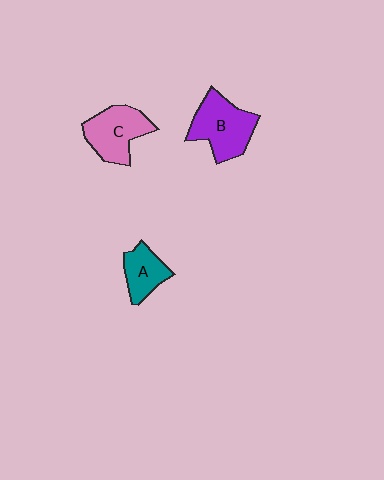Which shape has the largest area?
Shape B (purple).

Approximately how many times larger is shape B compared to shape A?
Approximately 1.6 times.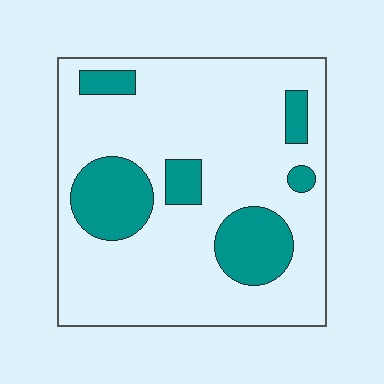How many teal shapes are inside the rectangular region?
6.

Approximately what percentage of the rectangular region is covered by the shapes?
Approximately 20%.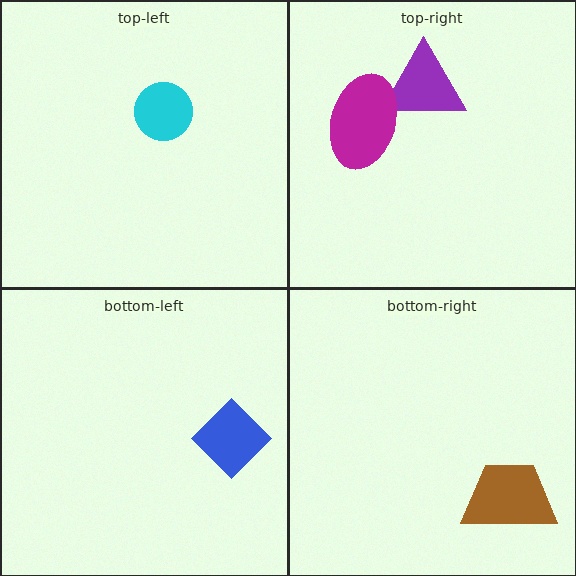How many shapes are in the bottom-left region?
1.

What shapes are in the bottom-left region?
The blue diamond.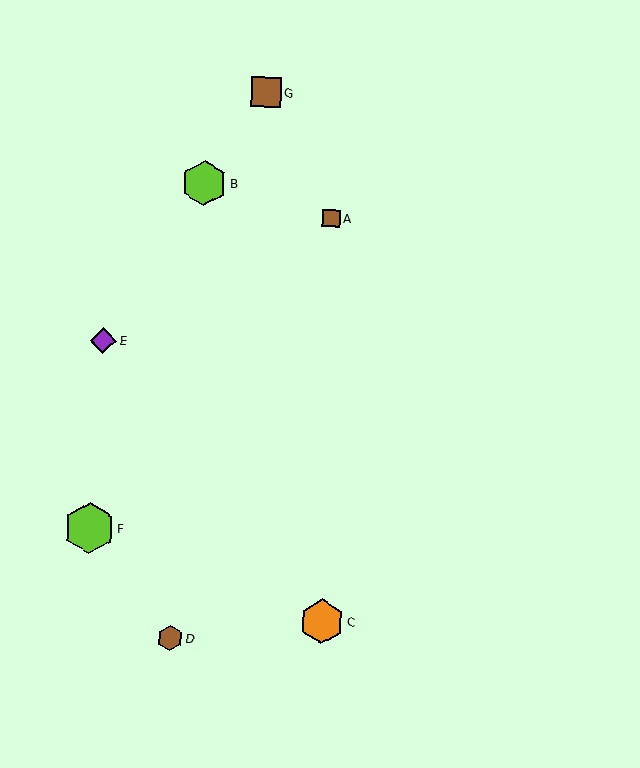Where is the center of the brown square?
The center of the brown square is at (266, 92).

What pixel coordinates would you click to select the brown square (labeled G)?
Click at (266, 92) to select the brown square G.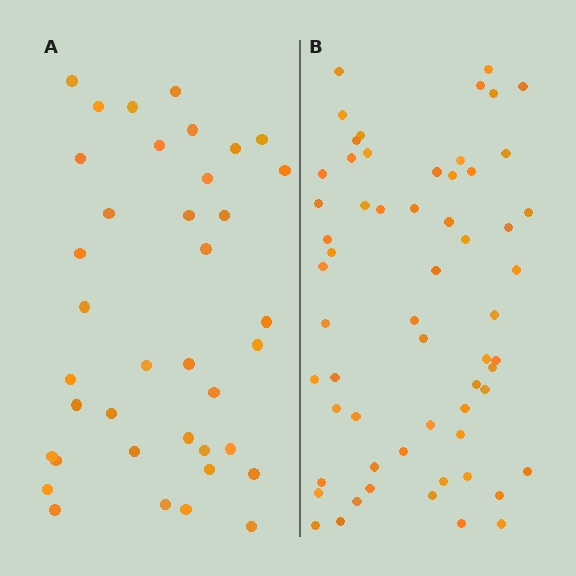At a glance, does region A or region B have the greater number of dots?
Region B (the right region) has more dots.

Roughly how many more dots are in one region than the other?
Region B has approximately 20 more dots than region A.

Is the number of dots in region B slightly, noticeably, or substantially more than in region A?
Region B has substantially more. The ratio is roughly 1.6 to 1.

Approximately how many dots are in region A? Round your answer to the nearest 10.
About 40 dots. (The exact count is 38, which rounds to 40.)